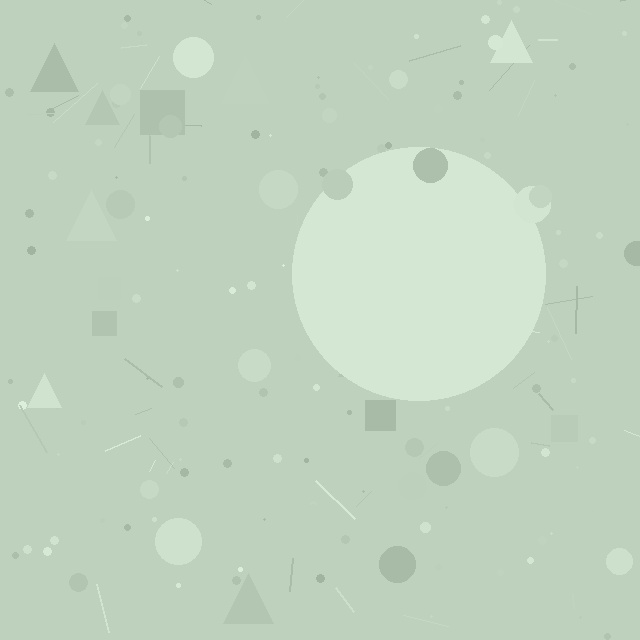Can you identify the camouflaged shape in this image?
The camouflaged shape is a circle.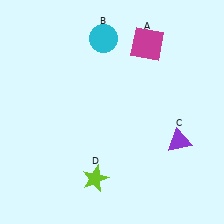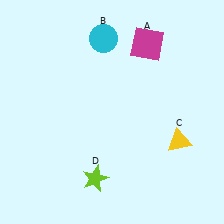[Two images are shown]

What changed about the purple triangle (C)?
In Image 1, C is purple. In Image 2, it changed to yellow.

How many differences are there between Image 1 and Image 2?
There is 1 difference between the two images.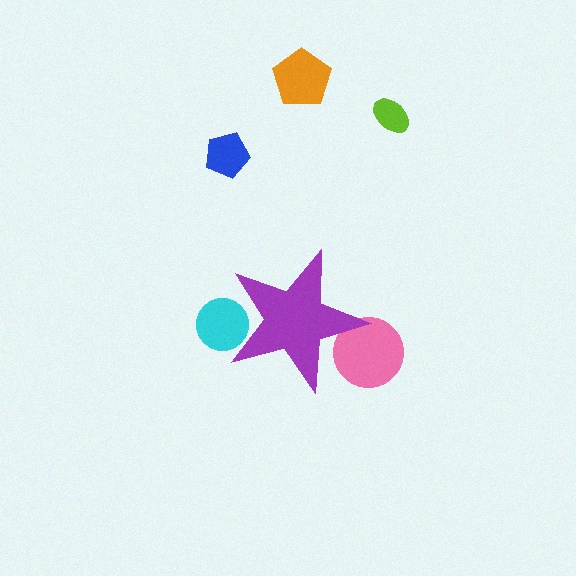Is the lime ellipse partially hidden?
No, the lime ellipse is fully visible.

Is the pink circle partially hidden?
Yes, the pink circle is partially hidden behind the purple star.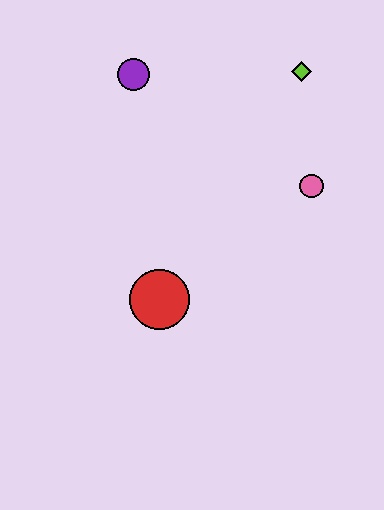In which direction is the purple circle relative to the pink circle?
The purple circle is to the left of the pink circle.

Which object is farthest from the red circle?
The lime diamond is farthest from the red circle.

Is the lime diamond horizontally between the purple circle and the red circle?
No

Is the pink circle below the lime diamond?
Yes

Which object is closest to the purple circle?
The lime diamond is closest to the purple circle.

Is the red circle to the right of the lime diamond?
No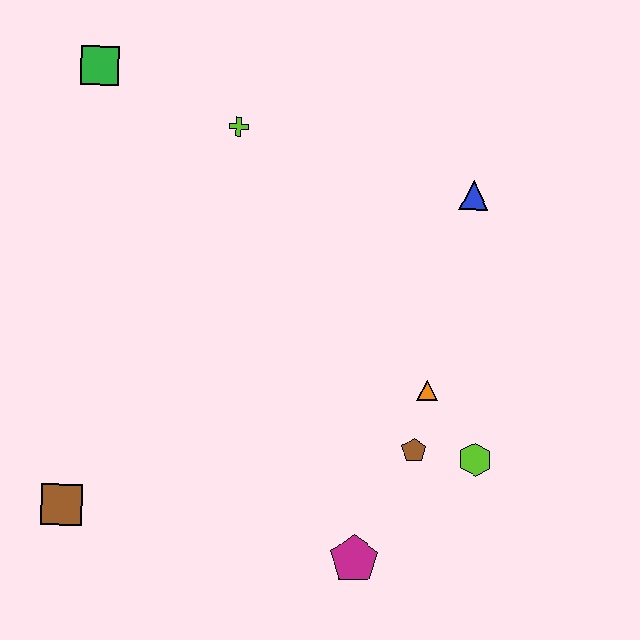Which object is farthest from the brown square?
The blue triangle is farthest from the brown square.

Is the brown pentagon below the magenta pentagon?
No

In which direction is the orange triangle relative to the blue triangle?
The orange triangle is below the blue triangle.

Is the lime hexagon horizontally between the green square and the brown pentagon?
No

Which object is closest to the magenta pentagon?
The brown pentagon is closest to the magenta pentagon.